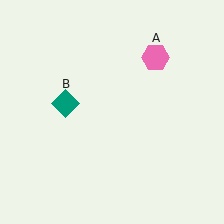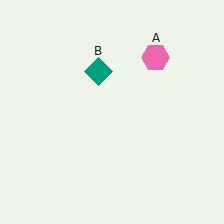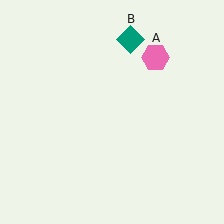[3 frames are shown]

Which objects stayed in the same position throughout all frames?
Pink hexagon (object A) remained stationary.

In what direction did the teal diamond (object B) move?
The teal diamond (object B) moved up and to the right.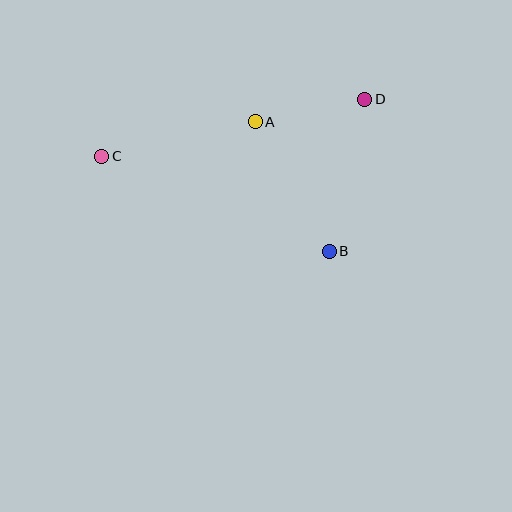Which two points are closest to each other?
Points A and D are closest to each other.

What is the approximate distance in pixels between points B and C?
The distance between B and C is approximately 246 pixels.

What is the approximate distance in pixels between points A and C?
The distance between A and C is approximately 157 pixels.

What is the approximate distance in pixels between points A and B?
The distance between A and B is approximately 149 pixels.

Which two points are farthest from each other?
Points C and D are farthest from each other.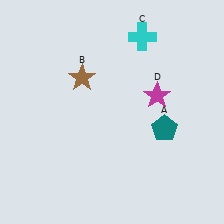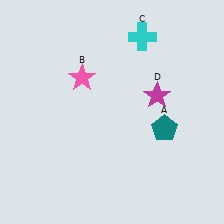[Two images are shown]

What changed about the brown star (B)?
In Image 1, B is brown. In Image 2, it changed to pink.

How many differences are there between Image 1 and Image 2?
There is 1 difference between the two images.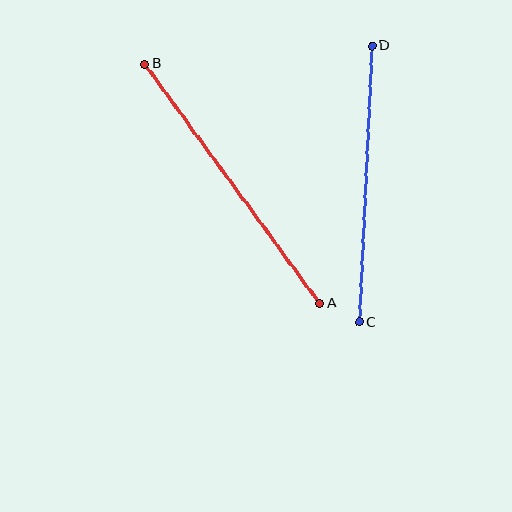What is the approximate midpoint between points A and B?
The midpoint is at approximately (232, 184) pixels.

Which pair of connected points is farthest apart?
Points A and B are farthest apart.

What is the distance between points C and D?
The distance is approximately 277 pixels.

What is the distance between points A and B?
The distance is approximately 297 pixels.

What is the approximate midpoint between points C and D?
The midpoint is at approximately (366, 184) pixels.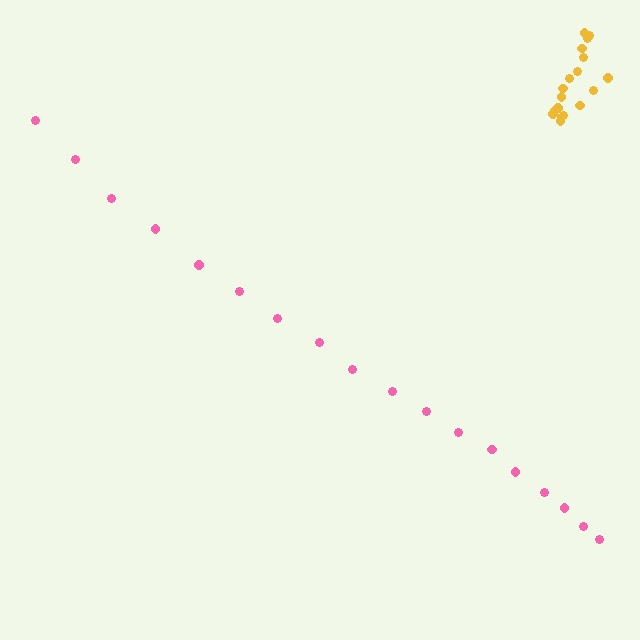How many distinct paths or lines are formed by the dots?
There are 2 distinct paths.